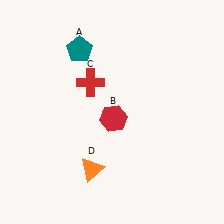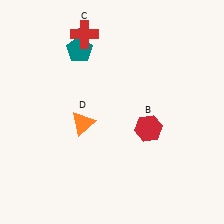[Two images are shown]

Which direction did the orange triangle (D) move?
The orange triangle (D) moved up.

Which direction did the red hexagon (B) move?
The red hexagon (B) moved right.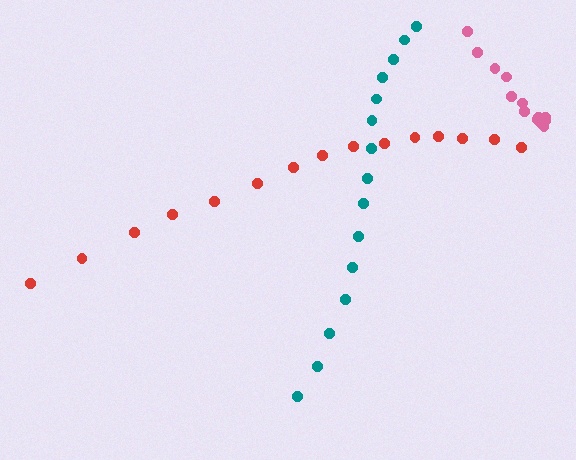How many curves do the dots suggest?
There are 3 distinct paths.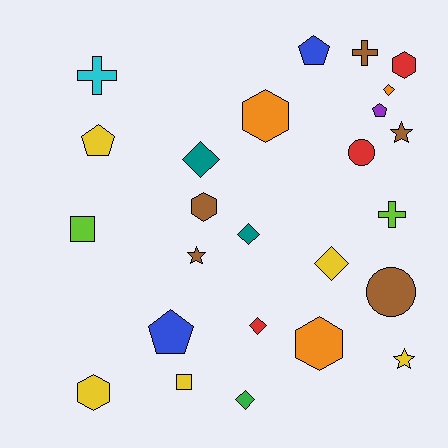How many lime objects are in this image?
There are 2 lime objects.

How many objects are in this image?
There are 25 objects.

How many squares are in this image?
There are 2 squares.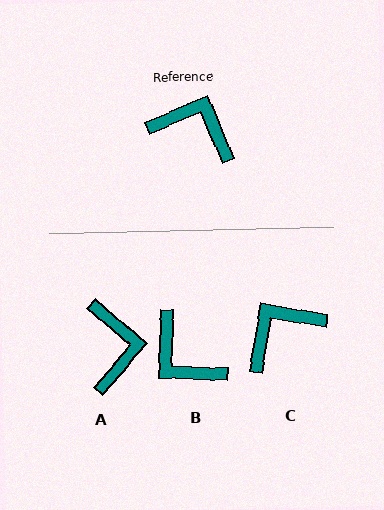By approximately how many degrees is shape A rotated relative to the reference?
Approximately 64 degrees clockwise.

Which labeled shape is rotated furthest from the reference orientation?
B, about 155 degrees away.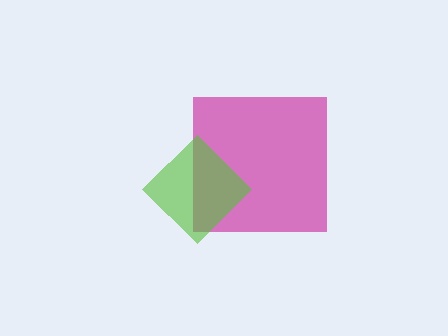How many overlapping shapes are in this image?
There are 2 overlapping shapes in the image.